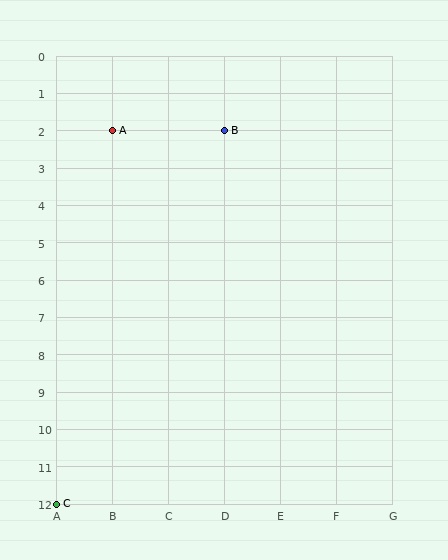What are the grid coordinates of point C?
Point C is at grid coordinates (A, 12).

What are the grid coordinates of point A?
Point A is at grid coordinates (B, 2).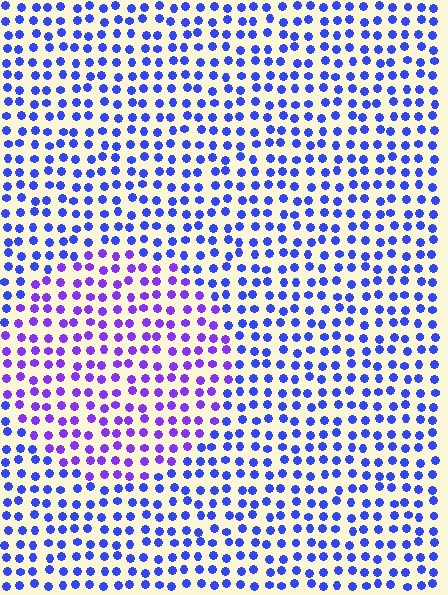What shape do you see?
I see a circle.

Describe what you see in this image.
The image is filled with small blue elements in a uniform arrangement. A circle-shaped region is visible where the elements are tinted to a slightly different hue, forming a subtle color boundary.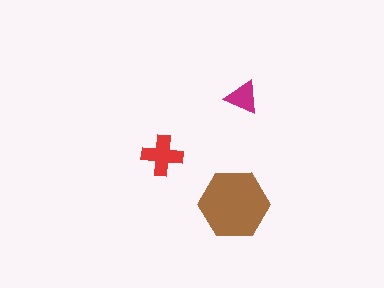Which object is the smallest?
The magenta triangle.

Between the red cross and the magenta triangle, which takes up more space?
The red cross.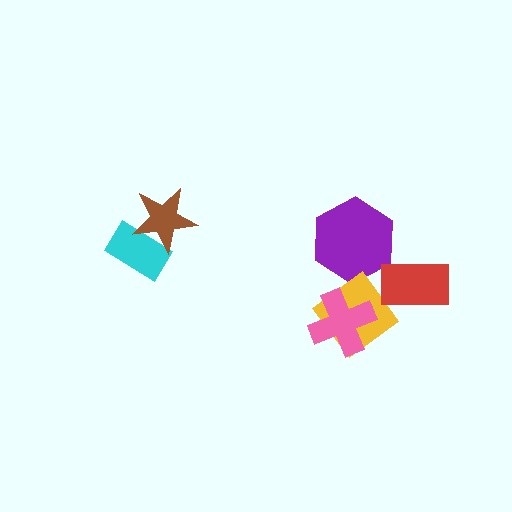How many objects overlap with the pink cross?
1 object overlaps with the pink cross.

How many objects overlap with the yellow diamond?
3 objects overlap with the yellow diamond.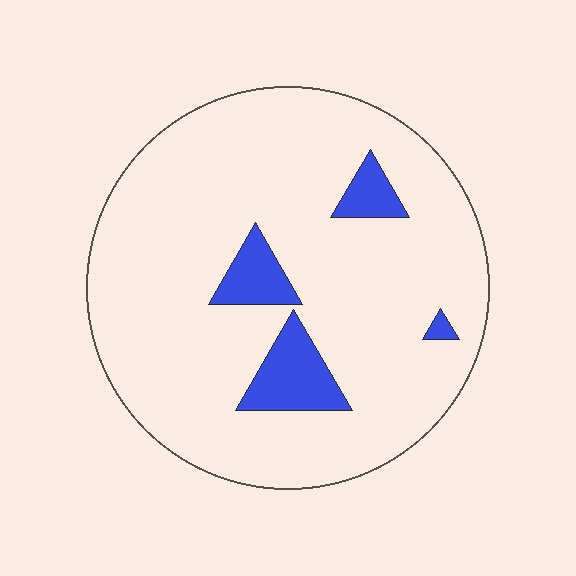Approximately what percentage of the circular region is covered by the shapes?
Approximately 10%.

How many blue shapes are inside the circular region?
4.